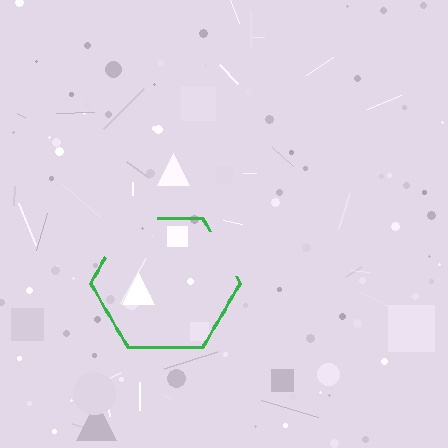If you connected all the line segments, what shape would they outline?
They would outline a hexagon.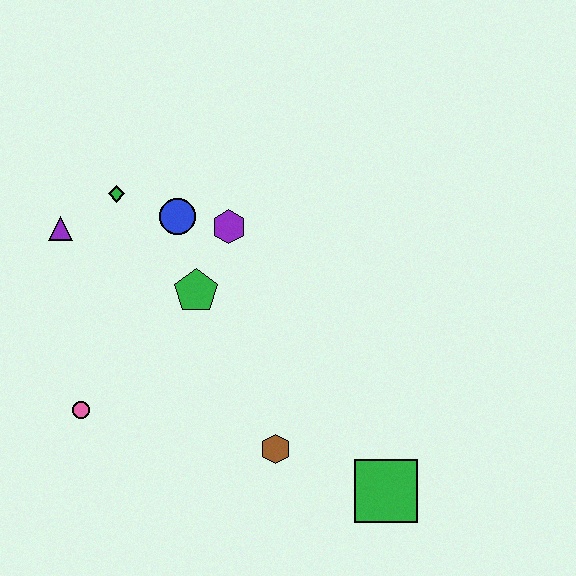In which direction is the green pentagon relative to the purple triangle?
The green pentagon is to the right of the purple triangle.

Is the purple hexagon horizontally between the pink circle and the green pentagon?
No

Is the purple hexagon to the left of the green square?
Yes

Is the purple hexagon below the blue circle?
Yes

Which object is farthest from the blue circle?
The green square is farthest from the blue circle.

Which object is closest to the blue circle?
The purple hexagon is closest to the blue circle.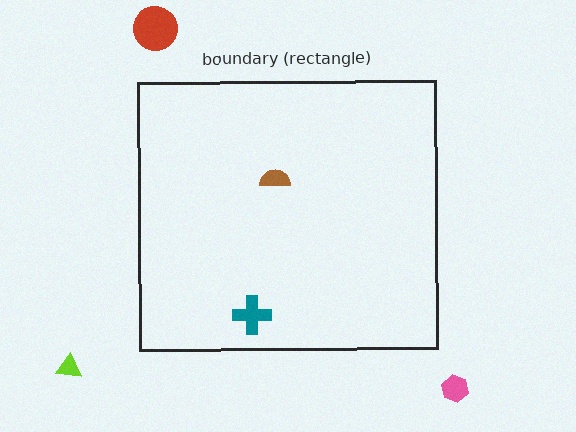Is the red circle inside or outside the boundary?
Outside.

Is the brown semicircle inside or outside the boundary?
Inside.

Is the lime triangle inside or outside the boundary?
Outside.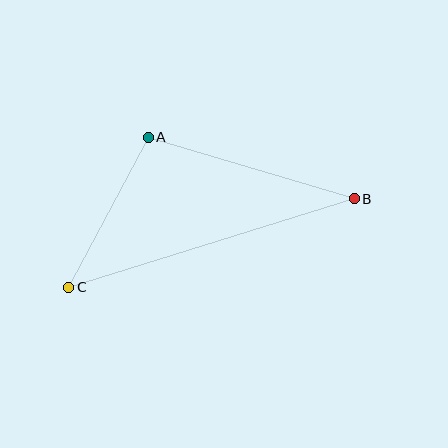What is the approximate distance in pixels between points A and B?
The distance between A and B is approximately 215 pixels.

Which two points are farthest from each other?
Points B and C are farthest from each other.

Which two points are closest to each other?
Points A and C are closest to each other.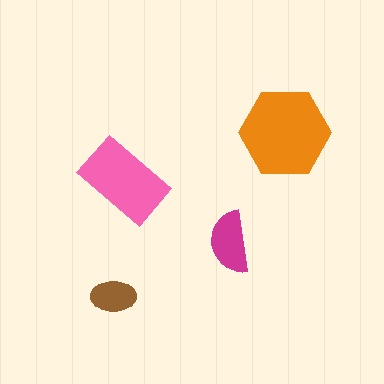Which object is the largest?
The orange hexagon.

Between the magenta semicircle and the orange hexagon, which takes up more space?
The orange hexagon.